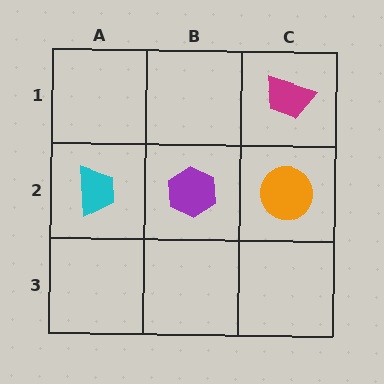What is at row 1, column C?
A magenta trapezoid.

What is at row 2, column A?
A cyan trapezoid.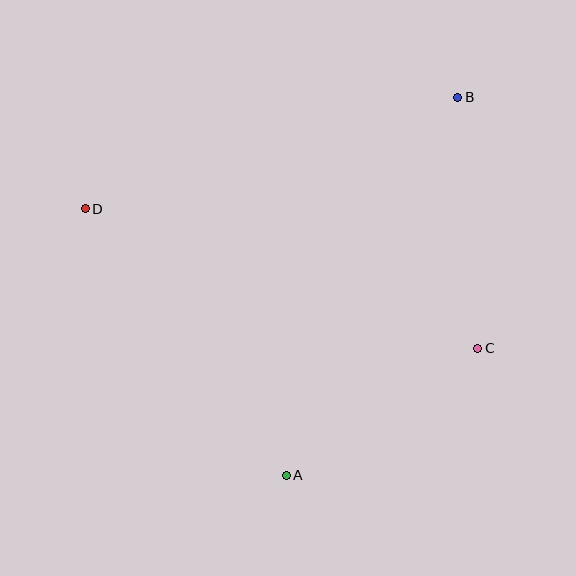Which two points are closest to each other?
Points A and C are closest to each other.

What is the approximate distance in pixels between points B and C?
The distance between B and C is approximately 252 pixels.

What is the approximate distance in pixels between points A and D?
The distance between A and D is approximately 334 pixels.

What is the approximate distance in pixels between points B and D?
The distance between B and D is approximately 389 pixels.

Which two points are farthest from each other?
Points C and D are farthest from each other.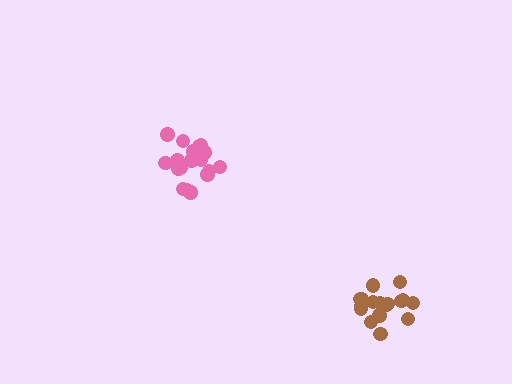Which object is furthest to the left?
The pink cluster is leftmost.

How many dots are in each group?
Group 1: 19 dots, Group 2: 17 dots (36 total).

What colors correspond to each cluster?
The clusters are colored: pink, brown.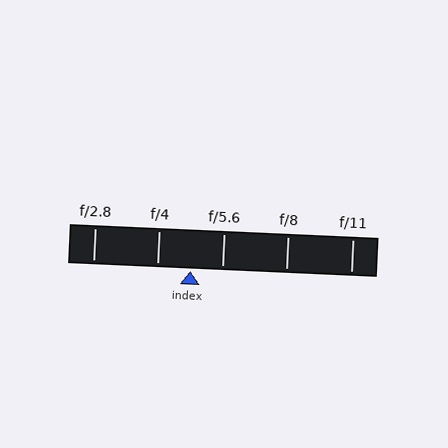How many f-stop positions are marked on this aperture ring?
There are 5 f-stop positions marked.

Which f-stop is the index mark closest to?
The index mark is closest to f/5.6.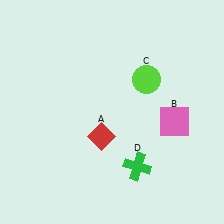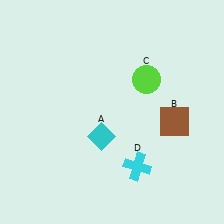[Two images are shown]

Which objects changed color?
A changed from red to cyan. B changed from pink to brown. D changed from green to cyan.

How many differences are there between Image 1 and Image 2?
There are 3 differences between the two images.